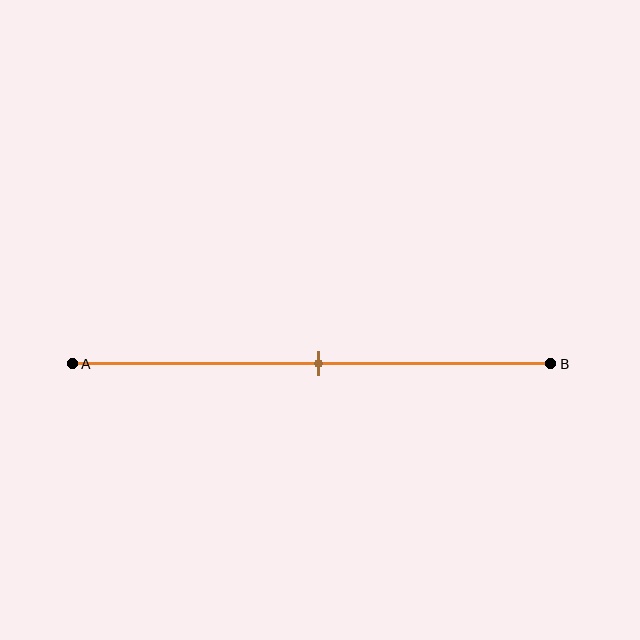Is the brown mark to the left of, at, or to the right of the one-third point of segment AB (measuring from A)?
The brown mark is to the right of the one-third point of segment AB.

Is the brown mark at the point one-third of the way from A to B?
No, the mark is at about 50% from A, not at the 33% one-third point.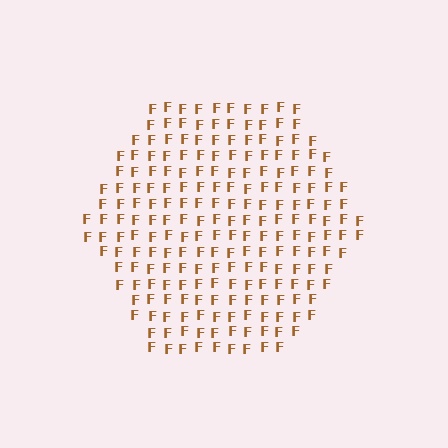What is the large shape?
The large shape is a hexagon.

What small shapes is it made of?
It is made of small letter F's.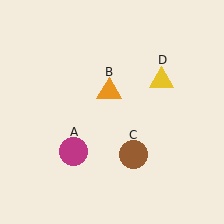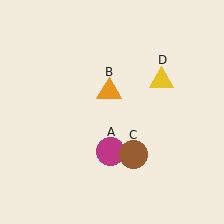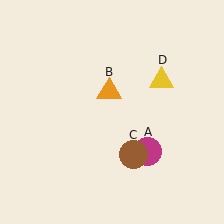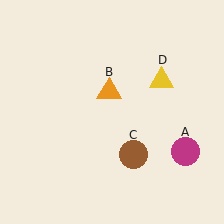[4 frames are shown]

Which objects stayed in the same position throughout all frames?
Orange triangle (object B) and brown circle (object C) and yellow triangle (object D) remained stationary.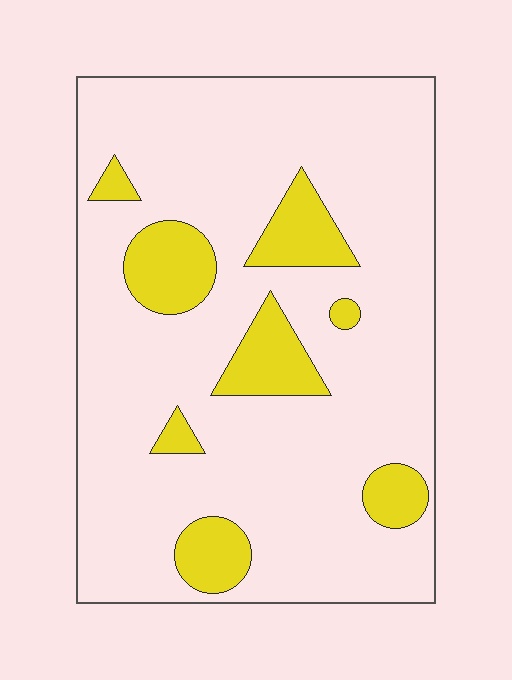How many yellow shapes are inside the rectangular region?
8.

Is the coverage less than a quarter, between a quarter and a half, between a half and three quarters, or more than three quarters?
Less than a quarter.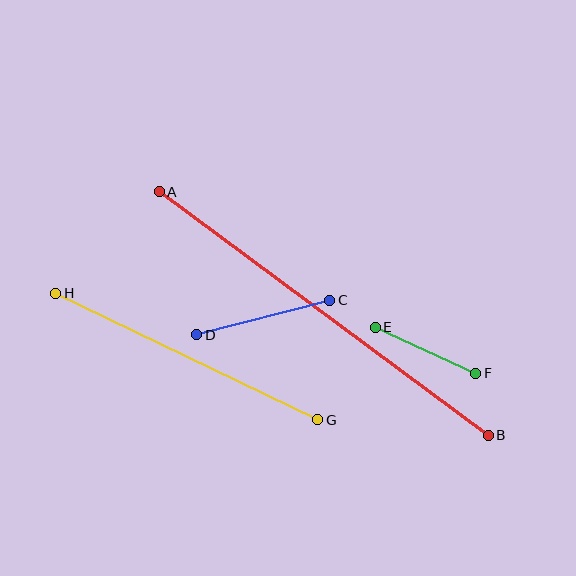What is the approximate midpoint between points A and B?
The midpoint is at approximately (324, 314) pixels.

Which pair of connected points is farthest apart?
Points A and B are farthest apart.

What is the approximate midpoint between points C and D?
The midpoint is at approximately (263, 318) pixels.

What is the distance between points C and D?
The distance is approximately 138 pixels.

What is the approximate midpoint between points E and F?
The midpoint is at approximately (425, 350) pixels.